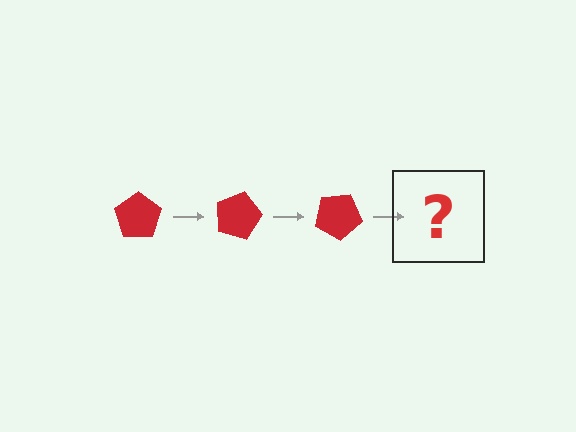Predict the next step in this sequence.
The next step is a red pentagon rotated 45 degrees.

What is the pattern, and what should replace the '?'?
The pattern is that the pentagon rotates 15 degrees each step. The '?' should be a red pentagon rotated 45 degrees.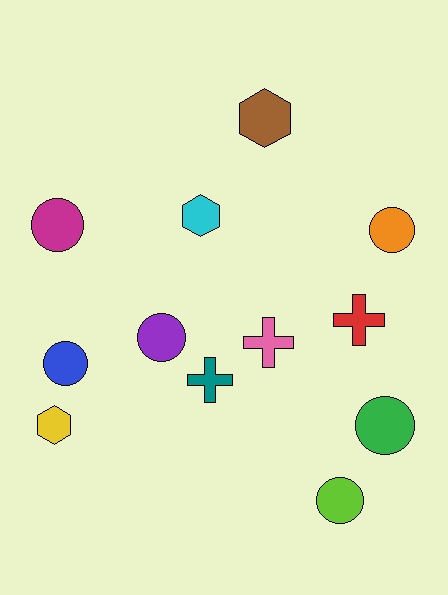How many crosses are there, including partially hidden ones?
There are 3 crosses.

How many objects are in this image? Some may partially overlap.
There are 12 objects.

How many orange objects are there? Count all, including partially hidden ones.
There is 1 orange object.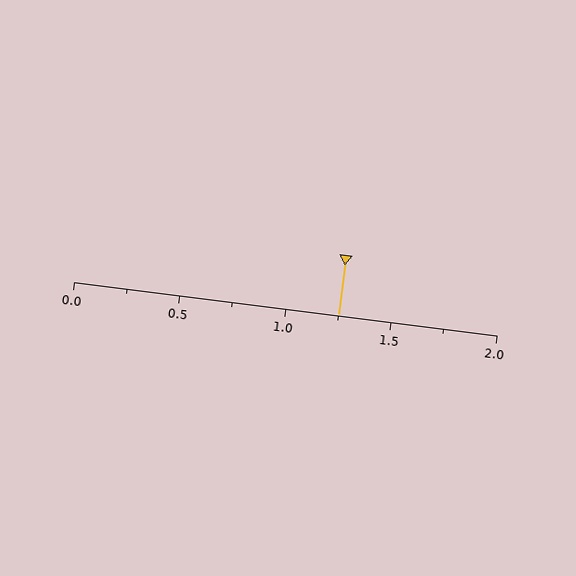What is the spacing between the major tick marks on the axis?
The major ticks are spaced 0.5 apart.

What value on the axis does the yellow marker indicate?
The marker indicates approximately 1.25.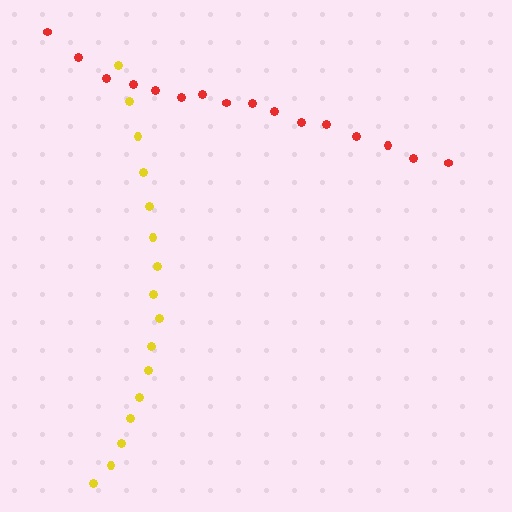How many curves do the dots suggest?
There are 2 distinct paths.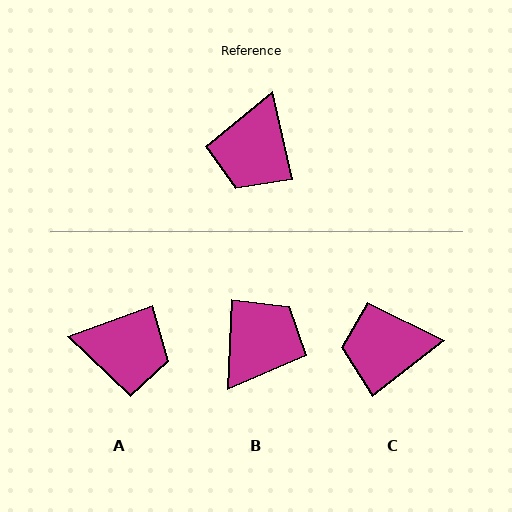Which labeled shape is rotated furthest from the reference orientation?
B, about 164 degrees away.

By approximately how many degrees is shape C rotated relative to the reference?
Approximately 66 degrees clockwise.